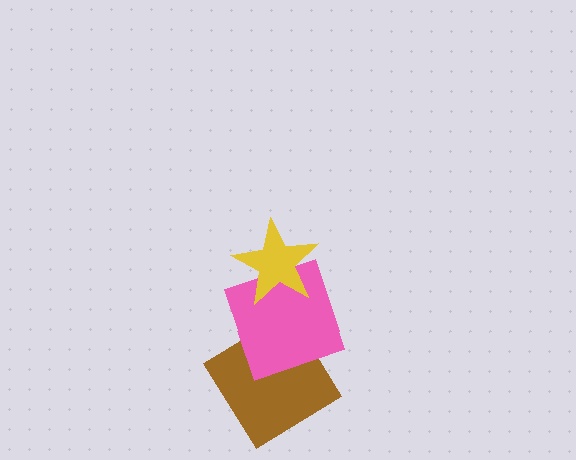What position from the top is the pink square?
The pink square is 2nd from the top.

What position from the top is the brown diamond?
The brown diamond is 3rd from the top.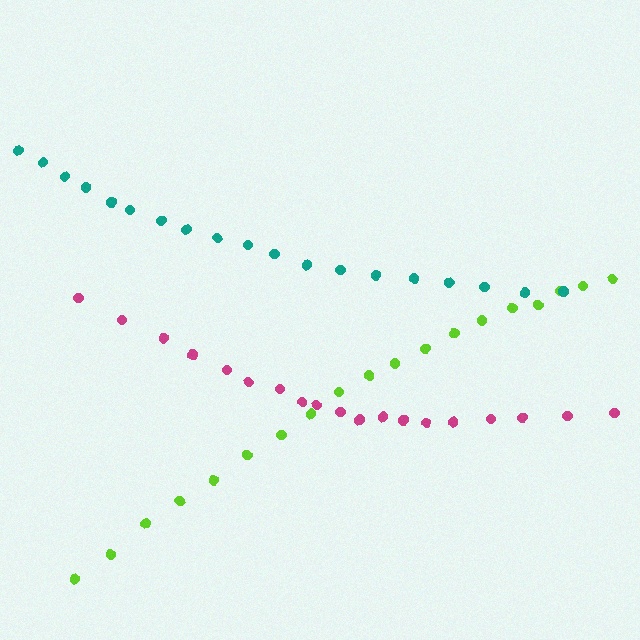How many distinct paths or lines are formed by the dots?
There are 3 distinct paths.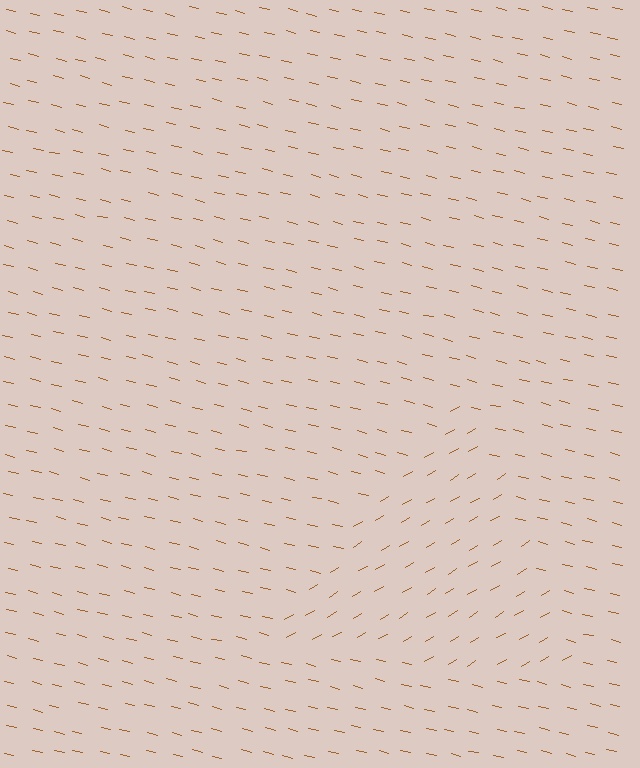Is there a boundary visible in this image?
Yes, there is a texture boundary formed by a change in line orientation.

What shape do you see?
I see a triangle.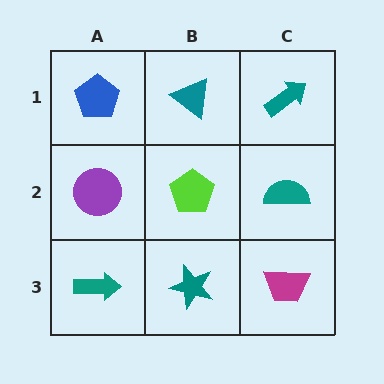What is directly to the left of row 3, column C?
A teal star.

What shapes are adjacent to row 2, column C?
A teal arrow (row 1, column C), a magenta trapezoid (row 3, column C), a lime pentagon (row 2, column B).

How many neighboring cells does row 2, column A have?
3.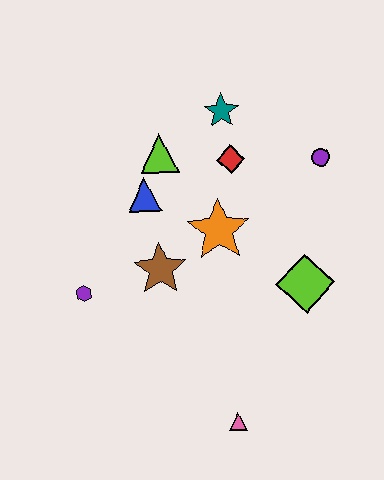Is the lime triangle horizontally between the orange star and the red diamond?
No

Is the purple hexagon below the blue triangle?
Yes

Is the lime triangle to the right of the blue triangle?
Yes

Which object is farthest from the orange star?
The pink triangle is farthest from the orange star.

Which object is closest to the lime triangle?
The blue triangle is closest to the lime triangle.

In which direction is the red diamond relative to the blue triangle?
The red diamond is to the right of the blue triangle.